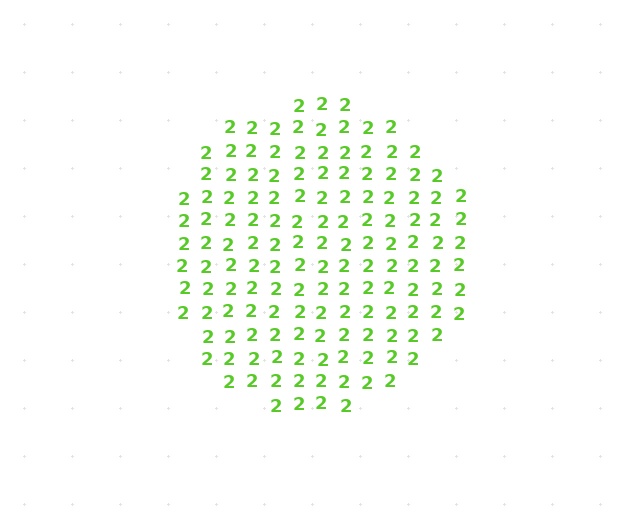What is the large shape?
The large shape is a circle.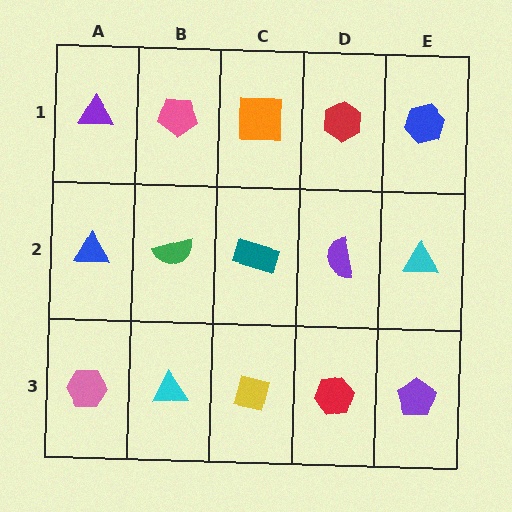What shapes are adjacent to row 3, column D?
A purple semicircle (row 2, column D), a yellow square (row 3, column C), a purple pentagon (row 3, column E).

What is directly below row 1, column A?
A blue triangle.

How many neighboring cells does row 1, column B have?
3.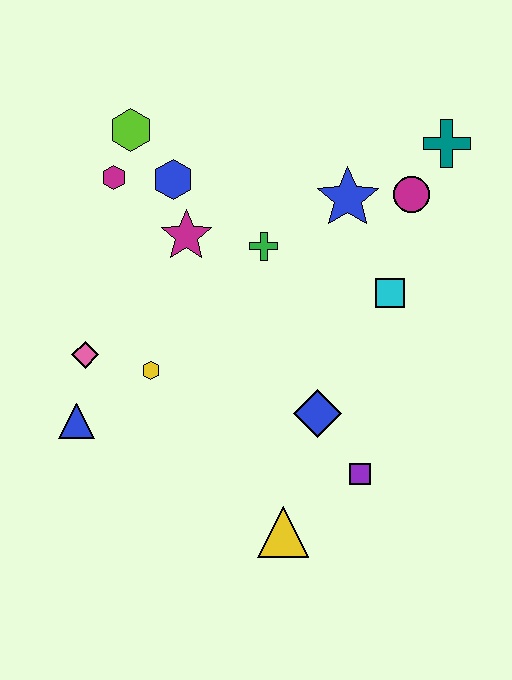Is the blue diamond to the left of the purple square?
Yes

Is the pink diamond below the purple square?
No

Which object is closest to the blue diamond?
The purple square is closest to the blue diamond.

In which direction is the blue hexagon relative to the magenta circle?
The blue hexagon is to the left of the magenta circle.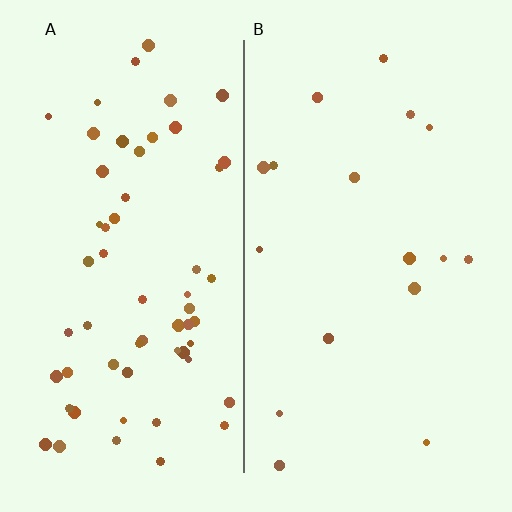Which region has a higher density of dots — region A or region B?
A (the left).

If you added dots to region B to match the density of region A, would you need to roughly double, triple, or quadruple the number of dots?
Approximately quadruple.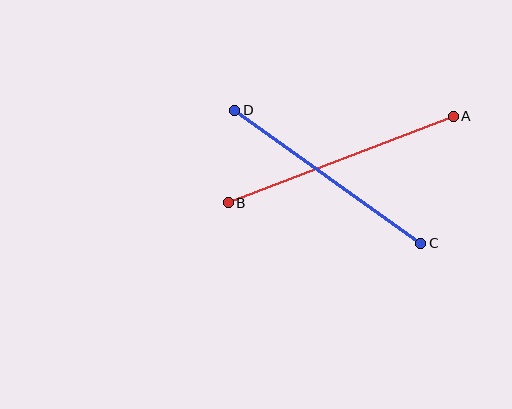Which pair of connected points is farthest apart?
Points A and B are farthest apart.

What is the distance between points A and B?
The distance is approximately 241 pixels.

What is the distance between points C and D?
The distance is approximately 228 pixels.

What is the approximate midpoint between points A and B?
The midpoint is at approximately (341, 159) pixels.